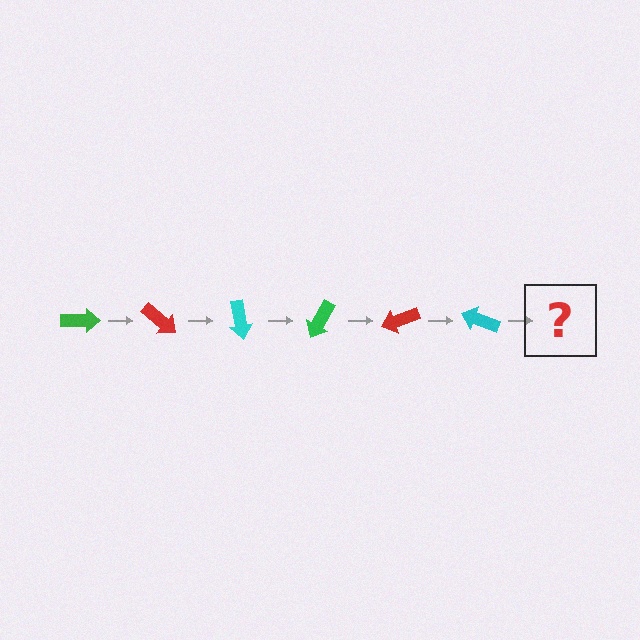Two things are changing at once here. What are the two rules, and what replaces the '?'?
The two rules are that it rotates 40 degrees each step and the color cycles through green, red, and cyan. The '?' should be a green arrow, rotated 240 degrees from the start.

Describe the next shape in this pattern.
It should be a green arrow, rotated 240 degrees from the start.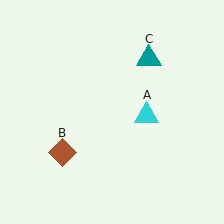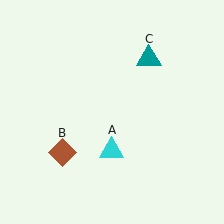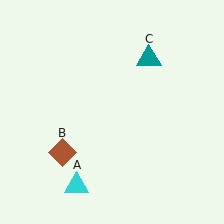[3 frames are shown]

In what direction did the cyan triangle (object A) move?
The cyan triangle (object A) moved down and to the left.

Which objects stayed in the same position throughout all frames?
Brown diamond (object B) and teal triangle (object C) remained stationary.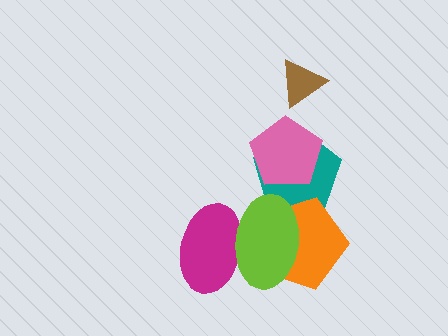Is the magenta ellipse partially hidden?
Yes, it is partially covered by another shape.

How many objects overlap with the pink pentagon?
1 object overlaps with the pink pentagon.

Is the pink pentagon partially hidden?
No, no other shape covers it.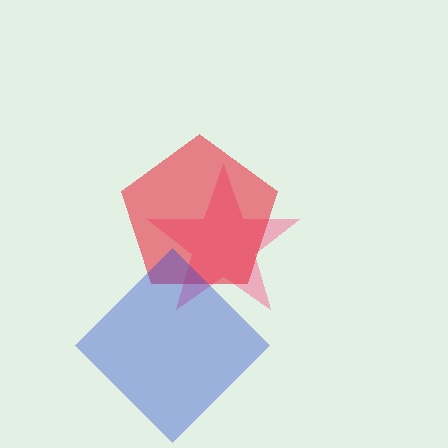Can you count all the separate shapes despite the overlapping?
Yes, there are 3 separate shapes.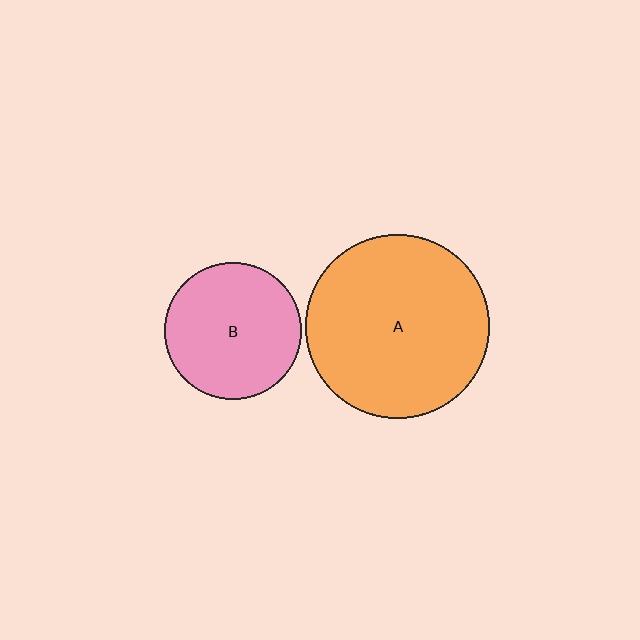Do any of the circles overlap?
No, none of the circles overlap.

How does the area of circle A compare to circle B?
Approximately 1.8 times.